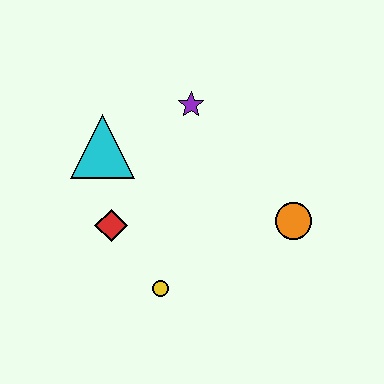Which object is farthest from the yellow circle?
The purple star is farthest from the yellow circle.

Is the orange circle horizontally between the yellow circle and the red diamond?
No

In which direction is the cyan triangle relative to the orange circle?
The cyan triangle is to the left of the orange circle.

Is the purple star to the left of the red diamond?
No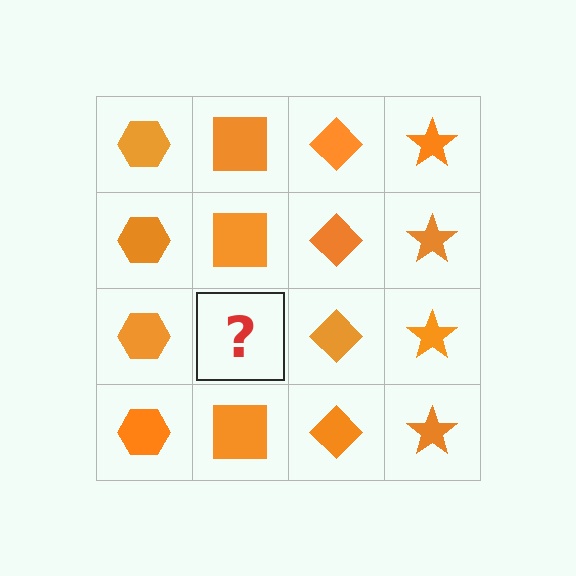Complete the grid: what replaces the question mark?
The question mark should be replaced with an orange square.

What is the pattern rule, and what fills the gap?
The rule is that each column has a consistent shape. The gap should be filled with an orange square.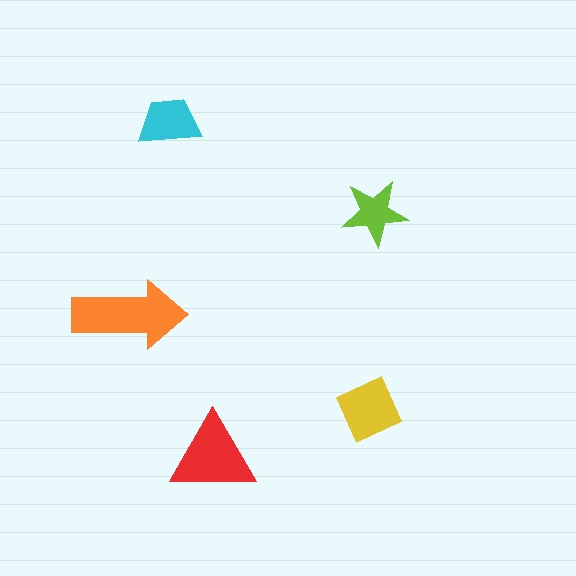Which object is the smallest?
The lime star.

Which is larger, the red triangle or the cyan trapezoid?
The red triangle.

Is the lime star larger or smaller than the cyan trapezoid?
Smaller.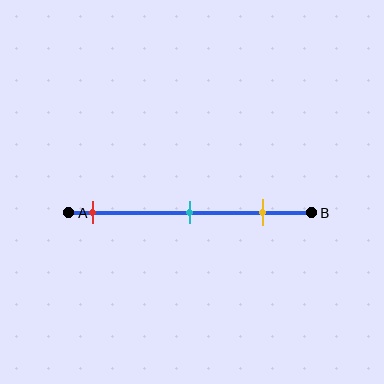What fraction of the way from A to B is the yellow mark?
The yellow mark is approximately 80% (0.8) of the way from A to B.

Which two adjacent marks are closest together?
The cyan and yellow marks are the closest adjacent pair.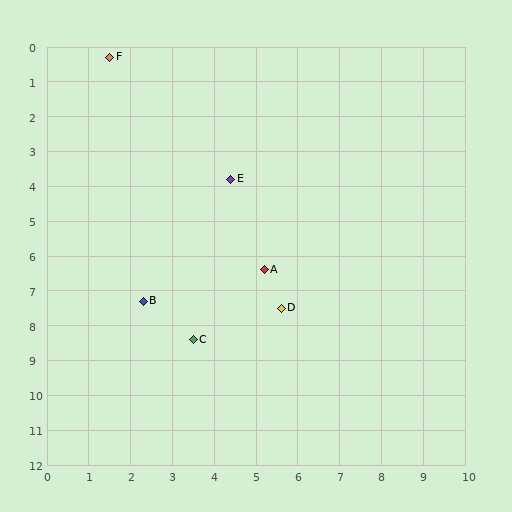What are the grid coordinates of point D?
Point D is at approximately (5.6, 7.5).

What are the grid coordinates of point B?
Point B is at approximately (2.3, 7.3).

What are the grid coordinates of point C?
Point C is at approximately (3.5, 8.4).